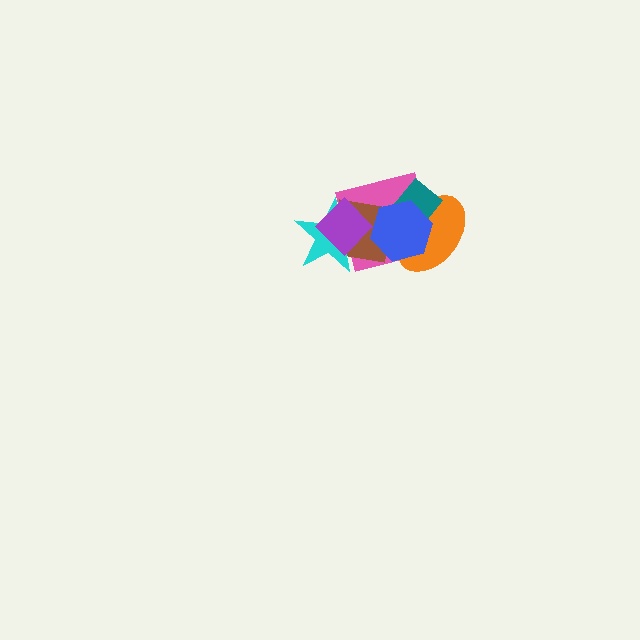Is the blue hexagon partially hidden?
No, no other shape covers it.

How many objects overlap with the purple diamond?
3 objects overlap with the purple diamond.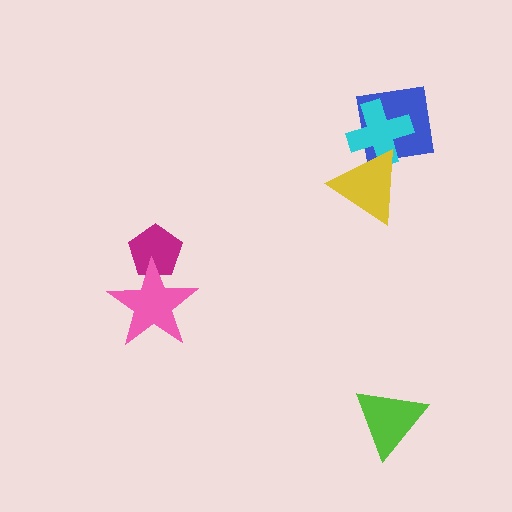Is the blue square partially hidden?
Yes, it is partially covered by another shape.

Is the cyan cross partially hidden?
Yes, it is partially covered by another shape.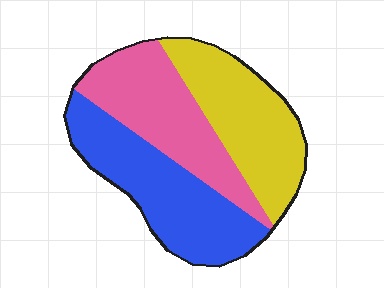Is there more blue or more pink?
Blue.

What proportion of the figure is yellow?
Yellow takes up about one third (1/3) of the figure.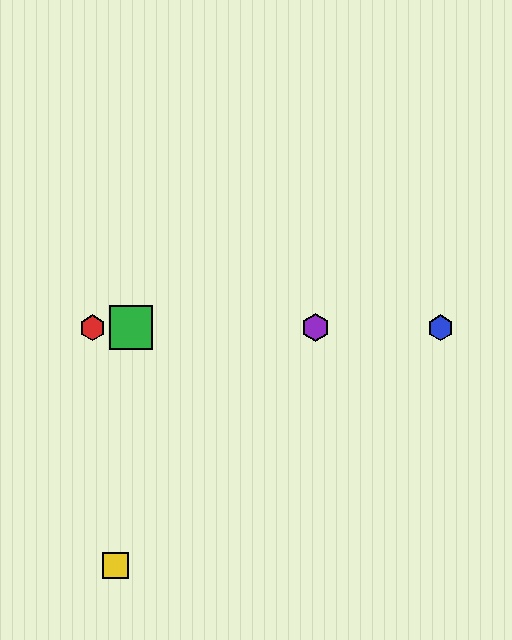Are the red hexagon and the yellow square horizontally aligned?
No, the red hexagon is at y≈328 and the yellow square is at y≈565.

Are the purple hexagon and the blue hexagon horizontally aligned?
Yes, both are at y≈328.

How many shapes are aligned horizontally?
4 shapes (the red hexagon, the blue hexagon, the green square, the purple hexagon) are aligned horizontally.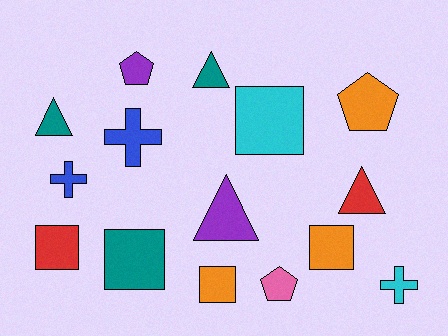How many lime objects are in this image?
There are no lime objects.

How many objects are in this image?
There are 15 objects.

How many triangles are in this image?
There are 4 triangles.